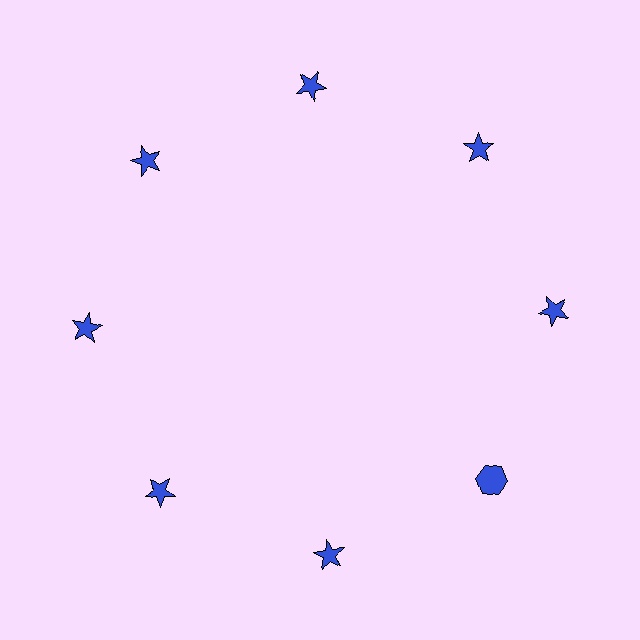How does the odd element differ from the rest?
It has a different shape: hexagon instead of star.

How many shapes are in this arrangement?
There are 8 shapes arranged in a ring pattern.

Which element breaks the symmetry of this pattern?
The blue hexagon at roughly the 4 o'clock position breaks the symmetry. All other shapes are blue stars.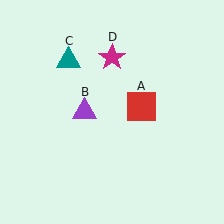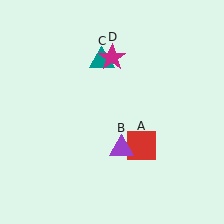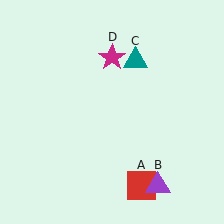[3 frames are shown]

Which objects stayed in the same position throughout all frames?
Magenta star (object D) remained stationary.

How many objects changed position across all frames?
3 objects changed position: red square (object A), purple triangle (object B), teal triangle (object C).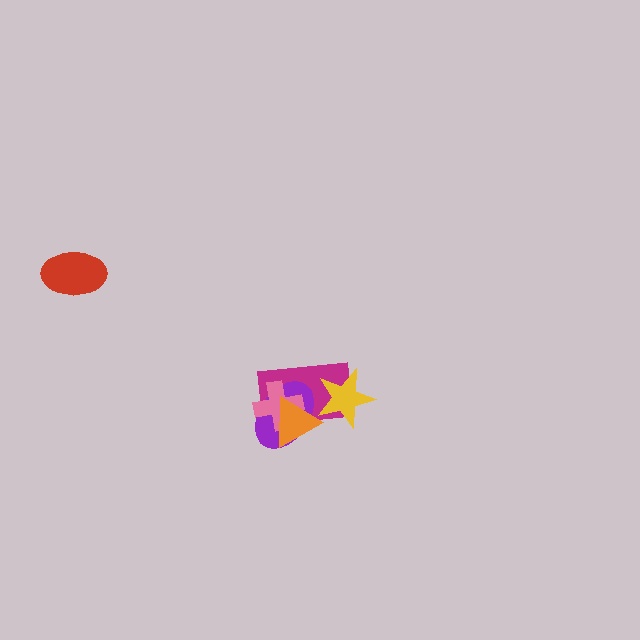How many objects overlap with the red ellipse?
0 objects overlap with the red ellipse.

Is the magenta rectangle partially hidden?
Yes, it is partially covered by another shape.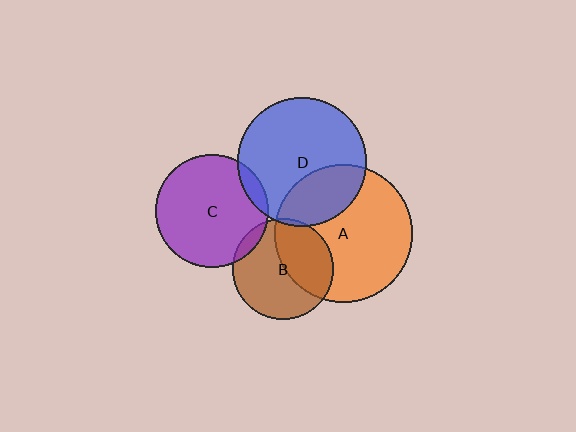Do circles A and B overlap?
Yes.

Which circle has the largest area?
Circle A (orange).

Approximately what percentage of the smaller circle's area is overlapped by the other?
Approximately 40%.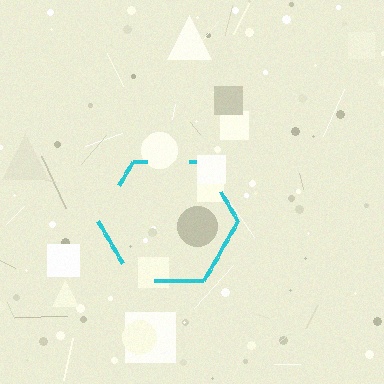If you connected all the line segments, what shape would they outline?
They would outline a hexagon.